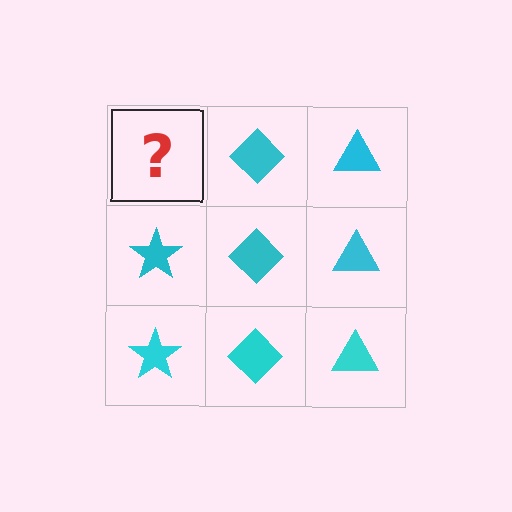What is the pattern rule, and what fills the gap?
The rule is that each column has a consistent shape. The gap should be filled with a cyan star.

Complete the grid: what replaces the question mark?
The question mark should be replaced with a cyan star.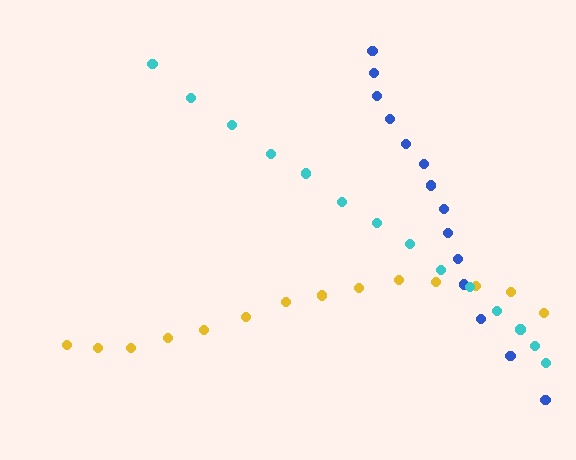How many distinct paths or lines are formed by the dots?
There are 3 distinct paths.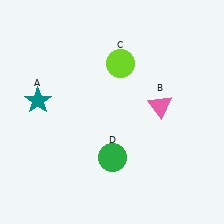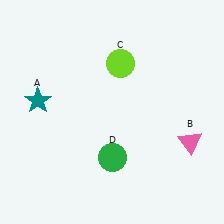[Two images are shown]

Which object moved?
The pink triangle (B) moved down.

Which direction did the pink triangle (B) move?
The pink triangle (B) moved down.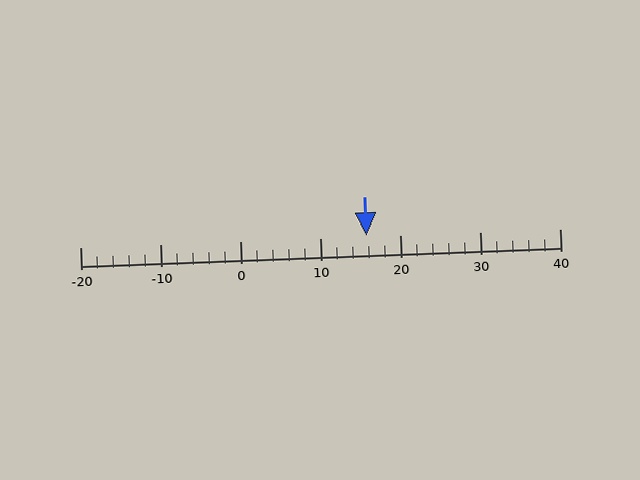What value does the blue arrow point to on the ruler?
The blue arrow points to approximately 16.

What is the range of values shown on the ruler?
The ruler shows values from -20 to 40.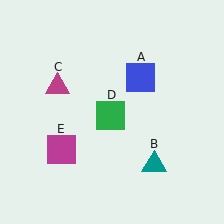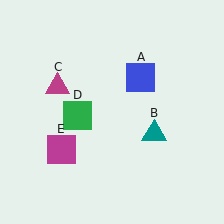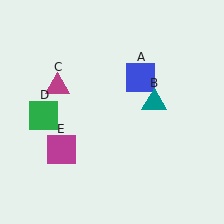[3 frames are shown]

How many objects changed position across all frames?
2 objects changed position: teal triangle (object B), green square (object D).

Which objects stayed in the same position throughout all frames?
Blue square (object A) and magenta triangle (object C) and magenta square (object E) remained stationary.